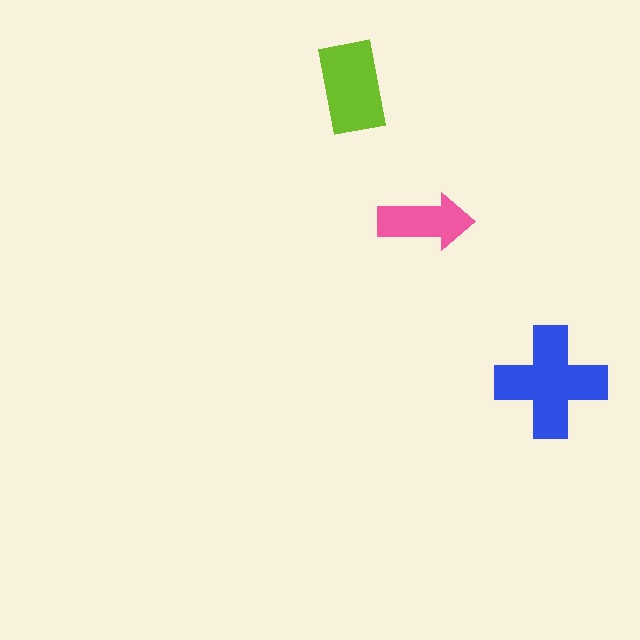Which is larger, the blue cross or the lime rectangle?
The blue cross.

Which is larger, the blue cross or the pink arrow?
The blue cross.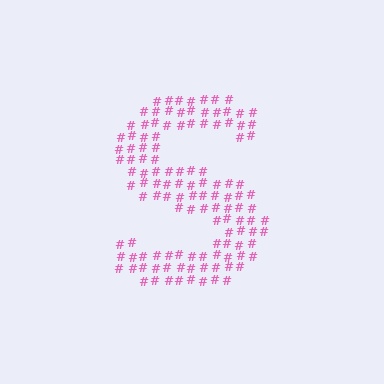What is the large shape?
The large shape is the letter S.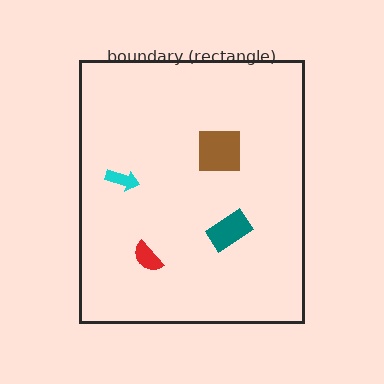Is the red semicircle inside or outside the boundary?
Inside.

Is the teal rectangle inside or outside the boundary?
Inside.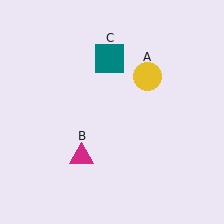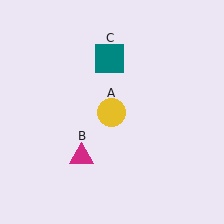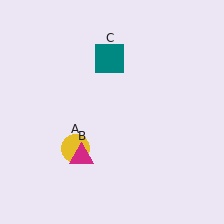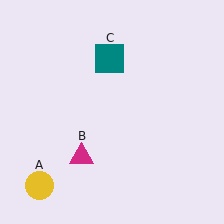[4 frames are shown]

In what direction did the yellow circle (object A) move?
The yellow circle (object A) moved down and to the left.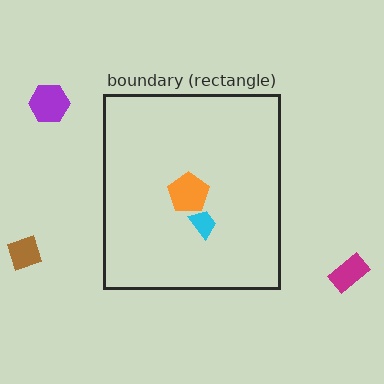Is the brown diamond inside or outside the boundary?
Outside.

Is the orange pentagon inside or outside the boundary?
Inside.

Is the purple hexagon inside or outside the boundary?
Outside.